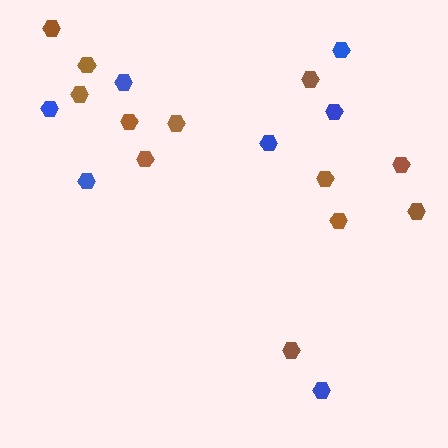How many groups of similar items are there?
There are 2 groups: one group of brown hexagons (12) and one group of blue hexagons (7).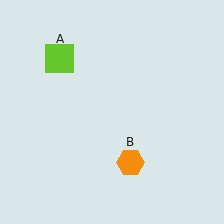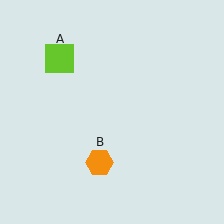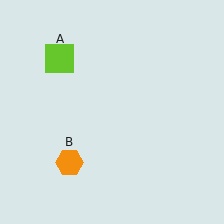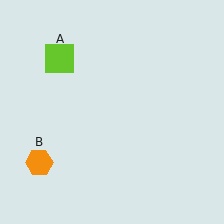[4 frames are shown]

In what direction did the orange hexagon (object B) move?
The orange hexagon (object B) moved left.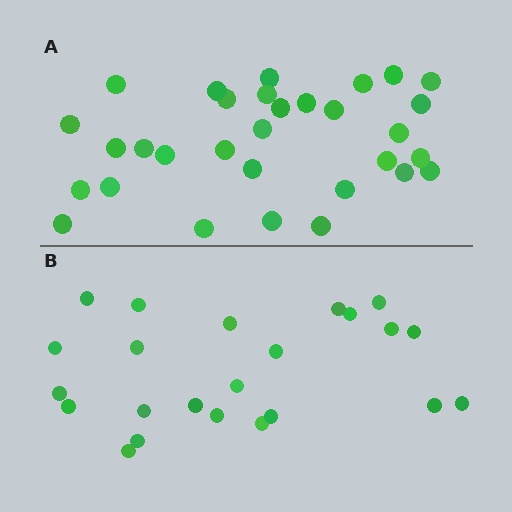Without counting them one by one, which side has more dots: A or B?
Region A (the top region) has more dots.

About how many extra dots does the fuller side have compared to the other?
Region A has roughly 8 or so more dots than region B.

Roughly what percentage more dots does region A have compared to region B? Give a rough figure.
About 35% more.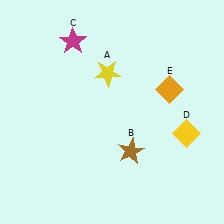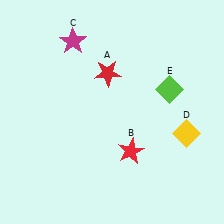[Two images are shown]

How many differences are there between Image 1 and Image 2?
There are 3 differences between the two images.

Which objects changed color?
A changed from yellow to red. B changed from brown to red. E changed from orange to lime.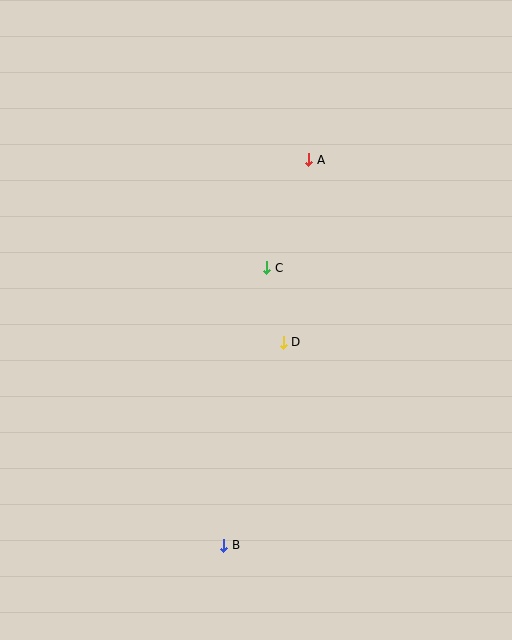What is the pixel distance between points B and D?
The distance between B and D is 211 pixels.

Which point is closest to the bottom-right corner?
Point B is closest to the bottom-right corner.